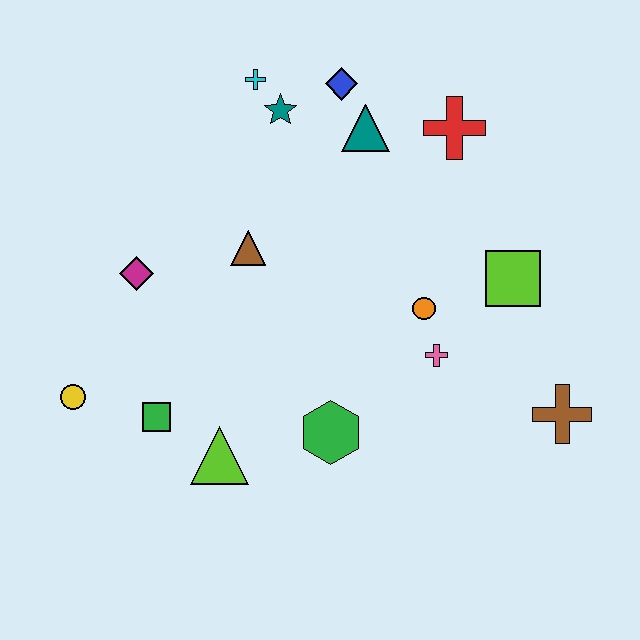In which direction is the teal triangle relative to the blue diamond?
The teal triangle is below the blue diamond.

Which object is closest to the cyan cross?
The teal star is closest to the cyan cross.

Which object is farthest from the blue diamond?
The yellow circle is farthest from the blue diamond.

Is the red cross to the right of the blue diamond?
Yes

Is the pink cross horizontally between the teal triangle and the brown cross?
Yes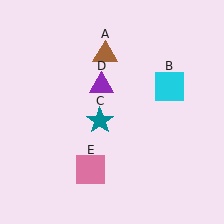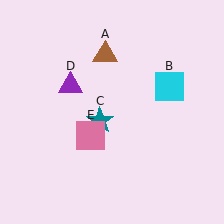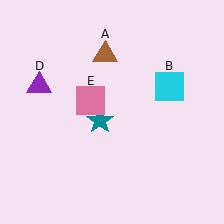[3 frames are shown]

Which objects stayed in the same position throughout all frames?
Brown triangle (object A) and cyan square (object B) and teal star (object C) remained stationary.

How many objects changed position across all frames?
2 objects changed position: purple triangle (object D), pink square (object E).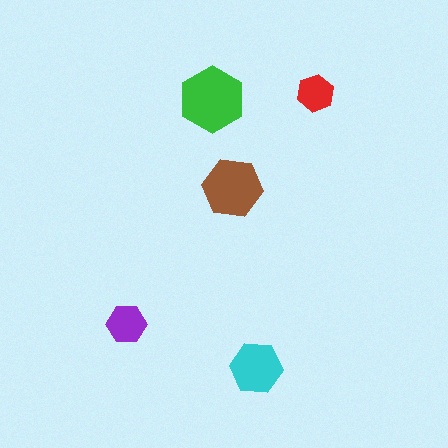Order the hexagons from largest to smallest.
the green one, the brown one, the cyan one, the purple one, the red one.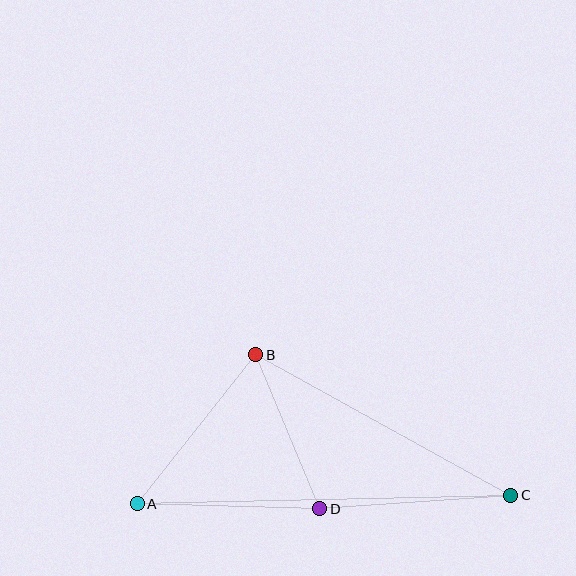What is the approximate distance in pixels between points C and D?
The distance between C and D is approximately 192 pixels.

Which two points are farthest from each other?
Points A and C are farthest from each other.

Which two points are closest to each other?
Points B and D are closest to each other.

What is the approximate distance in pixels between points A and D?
The distance between A and D is approximately 182 pixels.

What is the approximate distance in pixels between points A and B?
The distance between A and B is approximately 190 pixels.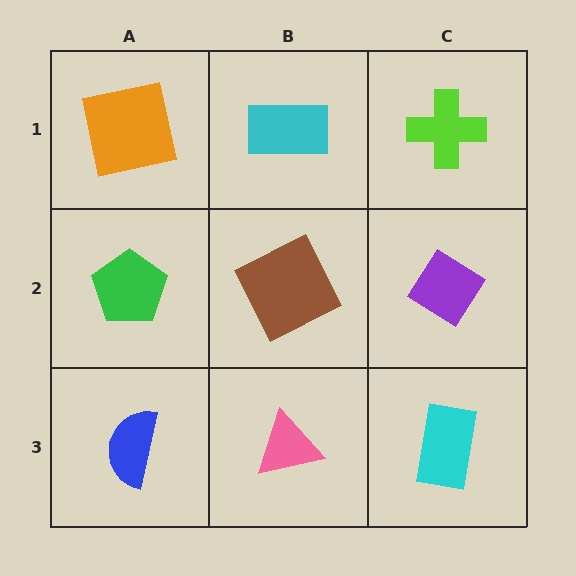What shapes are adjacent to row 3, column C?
A purple diamond (row 2, column C), a pink triangle (row 3, column B).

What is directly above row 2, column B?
A cyan rectangle.